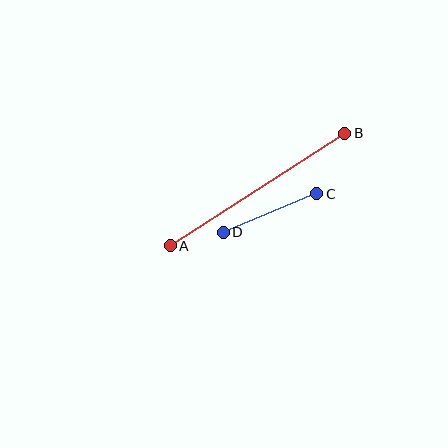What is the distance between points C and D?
The distance is approximately 101 pixels.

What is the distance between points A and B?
The distance is approximately 207 pixels.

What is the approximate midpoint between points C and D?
The midpoint is at approximately (270, 213) pixels.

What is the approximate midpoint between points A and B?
The midpoint is at approximately (257, 190) pixels.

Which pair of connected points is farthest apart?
Points A and B are farthest apart.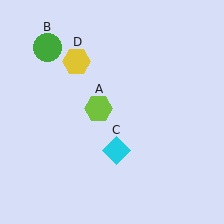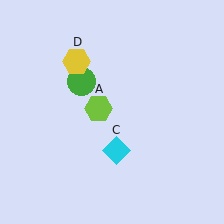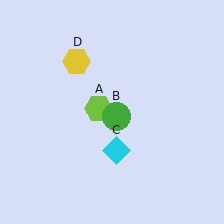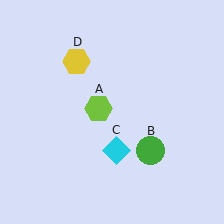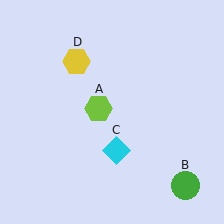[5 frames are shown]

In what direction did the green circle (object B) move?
The green circle (object B) moved down and to the right.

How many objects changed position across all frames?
1 object changed position: green circle (object B).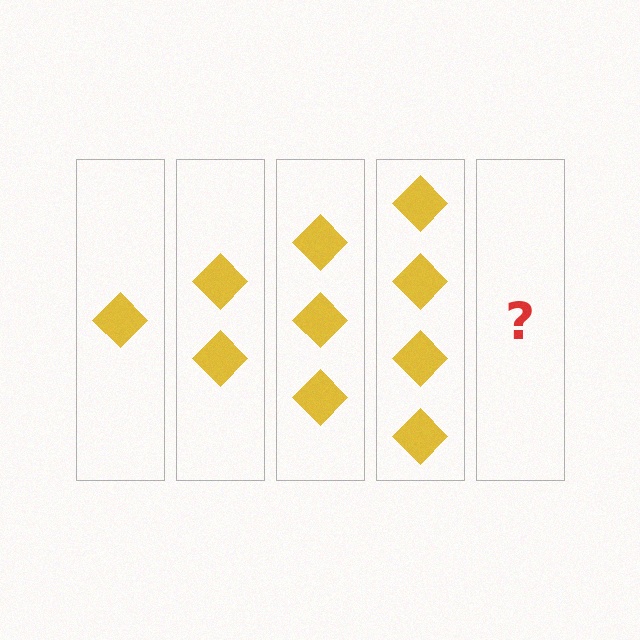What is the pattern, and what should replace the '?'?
The pattern is that each step adds one more diamond. The '?' should be 5 diamonds.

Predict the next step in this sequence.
The next step is 5 diamonds.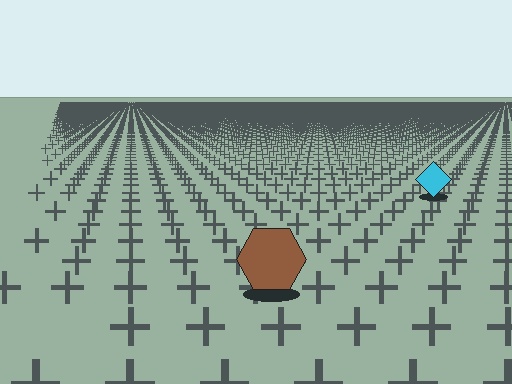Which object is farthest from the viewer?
The cyan diamond is farthest from the viewer. It appears smaller and the ground texture around it is denser.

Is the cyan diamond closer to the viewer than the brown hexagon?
No. The brown hexagon is closer — you can tell from the texture gradient: the ground texture is coarser near it.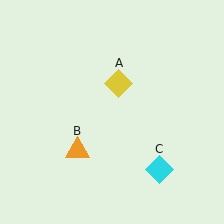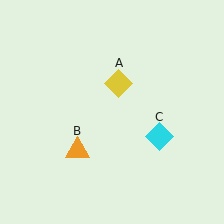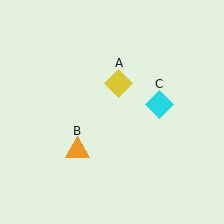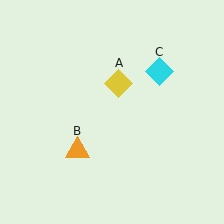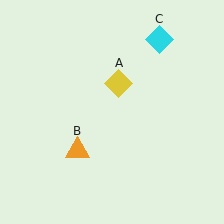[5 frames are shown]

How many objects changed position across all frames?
1 object changed position: cyan diamond (object C).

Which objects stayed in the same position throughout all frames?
Yellow diamond (object A) and orange triangle (object B) remained stationary.